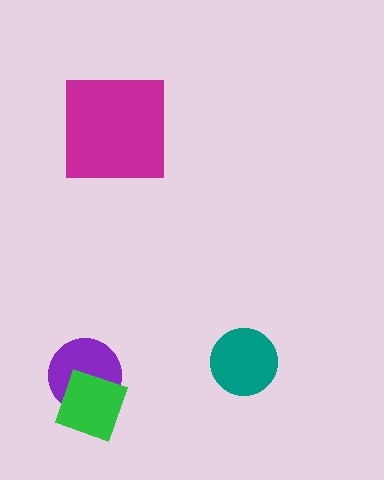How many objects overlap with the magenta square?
0 objects overlap with the magenta square.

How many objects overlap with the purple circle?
1 object overlaps with the purple circle.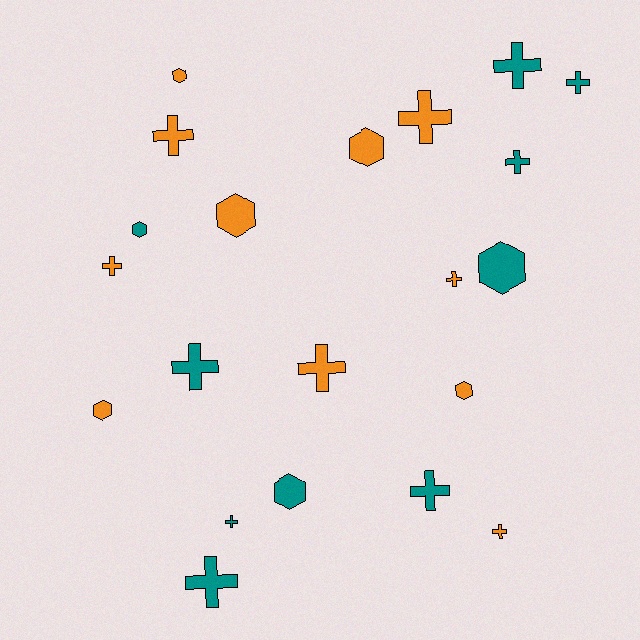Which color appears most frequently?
Orange, with 11 objects.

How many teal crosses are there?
There are 7 teal crosses.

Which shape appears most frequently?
Cross, with 13 objects.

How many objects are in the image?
There are 21 objects.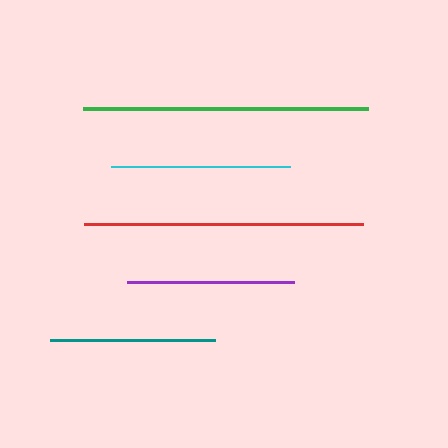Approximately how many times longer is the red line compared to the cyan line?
The red line is approximately 1.6 times the length of the cyan line.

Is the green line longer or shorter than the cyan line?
The green line is longer than the cyan line.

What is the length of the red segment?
The red segment is approximately 279 pixels long.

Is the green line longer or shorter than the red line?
The green line is longer than the red line.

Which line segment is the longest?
The green line is the longest at approximately 286 pixels.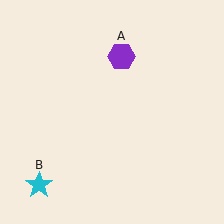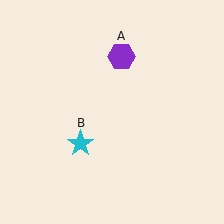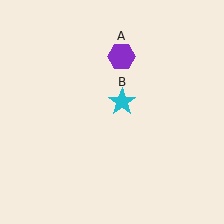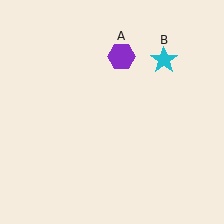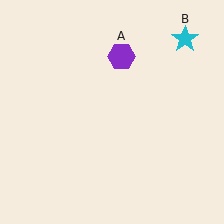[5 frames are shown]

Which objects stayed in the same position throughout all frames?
Purple hexagon (object A) remained stationary.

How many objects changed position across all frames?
1 object changed position: cyan star (object B).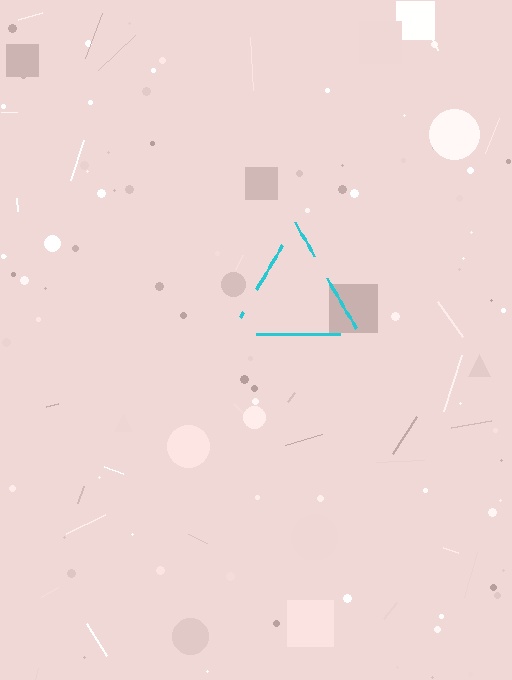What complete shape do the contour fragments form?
The contour fragments form a triangle.